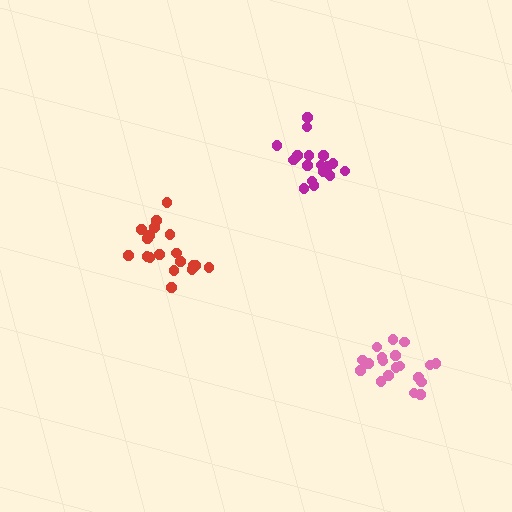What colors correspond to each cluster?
The clusters are colored: magenta, red, pink.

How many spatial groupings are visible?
There are 3 spatial groupings.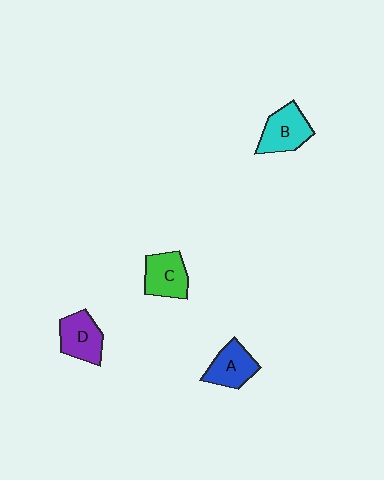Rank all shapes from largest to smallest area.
From largest to smallest: B (cyan), C (green), D (purple), A (blue).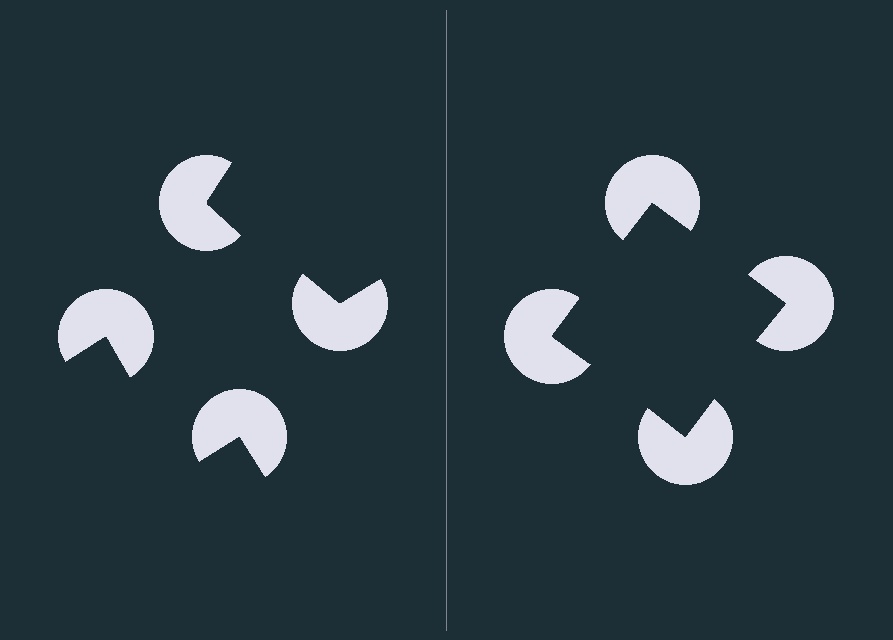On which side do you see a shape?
An illusory square appears on the right side. On the left side the wedge cuts are rotated, so no coherent shape forms.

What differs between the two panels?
The pac-man discs are positioned identically on both sides; only the wedge orientations differ. On the right they align to a square; on the left they are misaligned.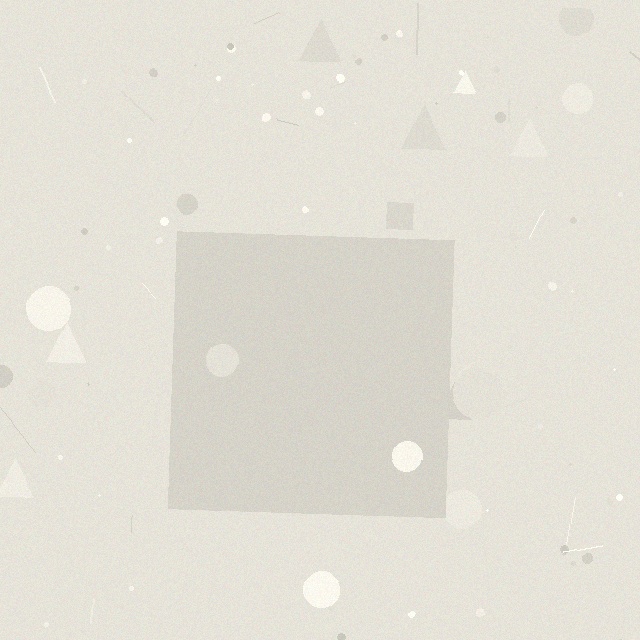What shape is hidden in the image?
A square is hidden in the image.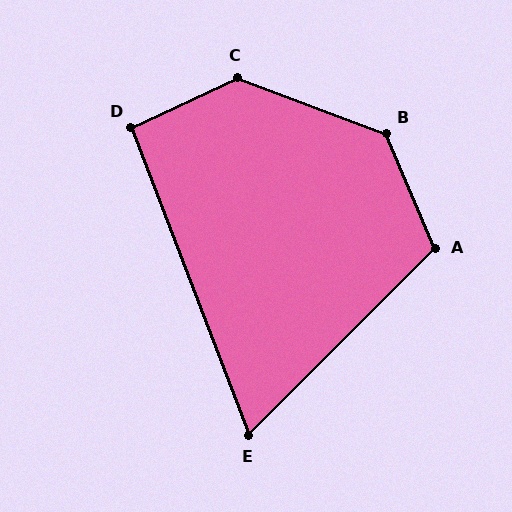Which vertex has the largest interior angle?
C, at approximately 135 degrees.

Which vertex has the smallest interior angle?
E, at approximately 66 degrees.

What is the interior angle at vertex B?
Approximately 133 degrees (obtuse).